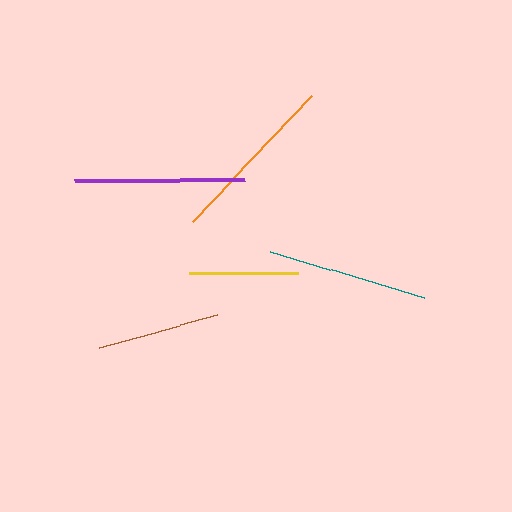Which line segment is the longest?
The orange line is the longest at approximately 174 pixels.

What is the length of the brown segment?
The brown segment is approximately 123 pixels long.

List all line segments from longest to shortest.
From longest to shortest: orange, purple, teal, brown, yellow.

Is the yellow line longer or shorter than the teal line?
The teal line is longer than the yellow line.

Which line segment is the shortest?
The yellow line is the shortest at approximately 110 pixels.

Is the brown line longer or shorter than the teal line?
The teal line is longer than the brown line.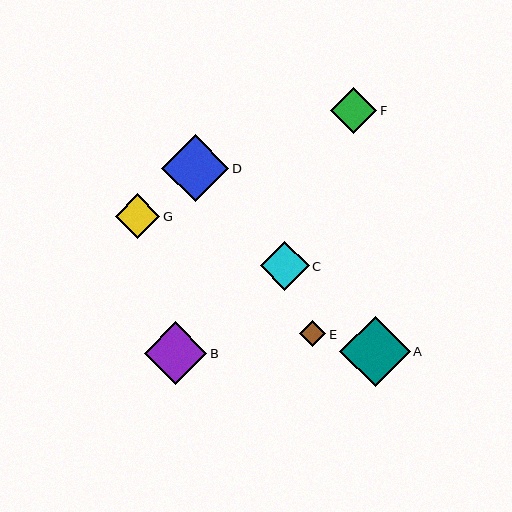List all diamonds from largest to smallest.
From largest to smallest: A, D, B, C, F, G, E.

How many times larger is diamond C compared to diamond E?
Diamond C is approximately 1.9 times the size of diamond E.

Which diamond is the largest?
Diamond A is the largest with a size of approximately 70 pixels.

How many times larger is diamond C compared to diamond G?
Diamond C is approximately 1.1 times the size of diamond G.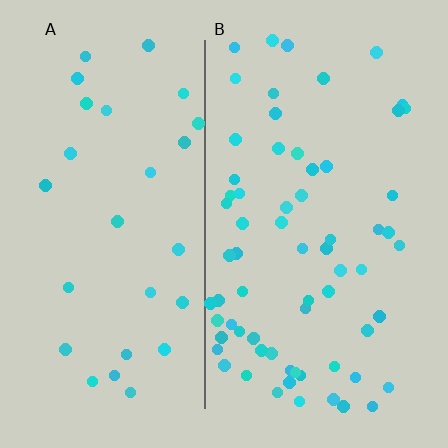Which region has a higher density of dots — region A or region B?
B (the right).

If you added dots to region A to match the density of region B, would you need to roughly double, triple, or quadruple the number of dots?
Approximately double.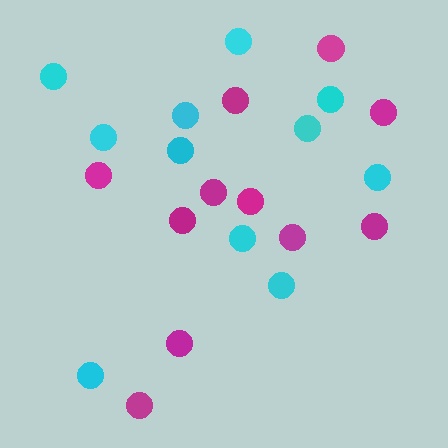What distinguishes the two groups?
There are 2 groups: one group of magenta circles (11) and one group of cyan circles (11).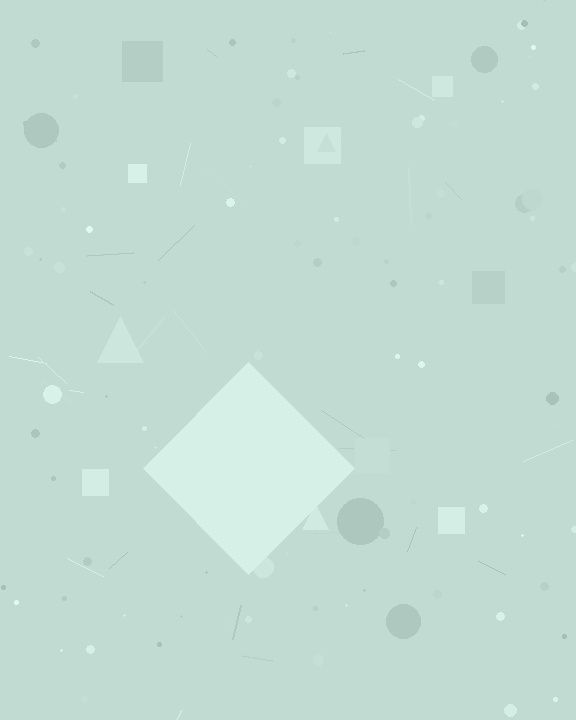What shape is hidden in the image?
A diamond is hidden in the image.